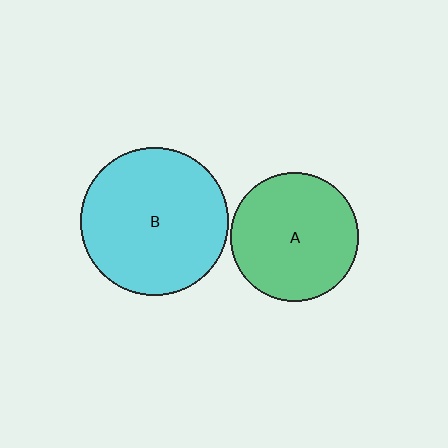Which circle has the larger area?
Circle B (cyan).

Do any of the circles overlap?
No, none of the circles overlap.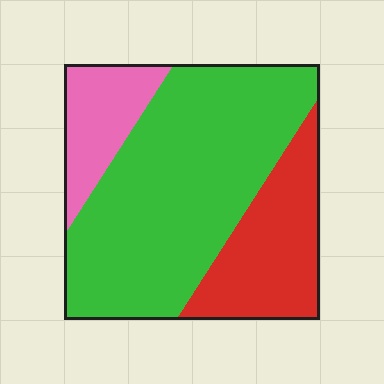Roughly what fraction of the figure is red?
Red takes up about one quarter (1/4) of the figure.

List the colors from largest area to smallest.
From largest to smallest: green, red, pink.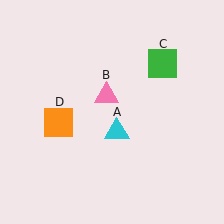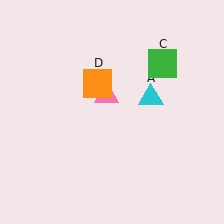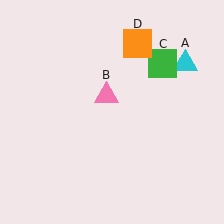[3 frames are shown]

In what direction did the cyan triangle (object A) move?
The cyan triangle (object A) moved up and to the right.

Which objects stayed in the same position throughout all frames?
Pink triangle (object B) and green square (object C) remained stationary.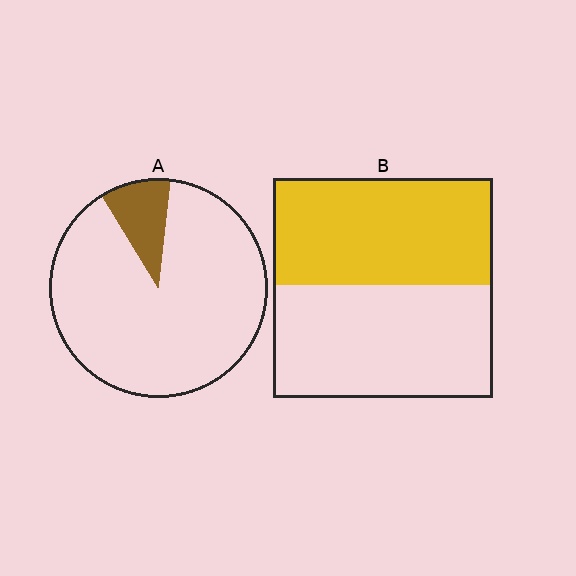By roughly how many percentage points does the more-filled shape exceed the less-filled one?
By roughly 40 percentage points (B over A).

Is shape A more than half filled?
No.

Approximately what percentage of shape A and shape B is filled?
A is approximately 10% and B is approximately 50%.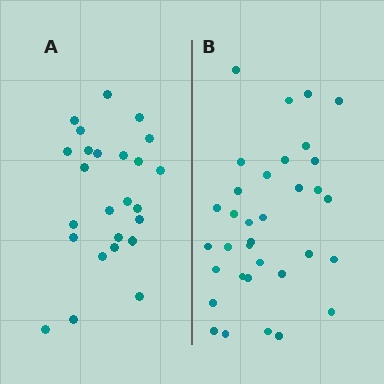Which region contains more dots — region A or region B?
Region B (the right region) has more dots.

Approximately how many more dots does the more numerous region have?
Region B has roughly 8 or so more dots than region A.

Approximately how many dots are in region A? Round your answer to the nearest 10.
About 20 dots. (The exact count is 25, which rounds to 20.)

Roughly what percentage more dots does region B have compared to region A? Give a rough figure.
About 35% more.